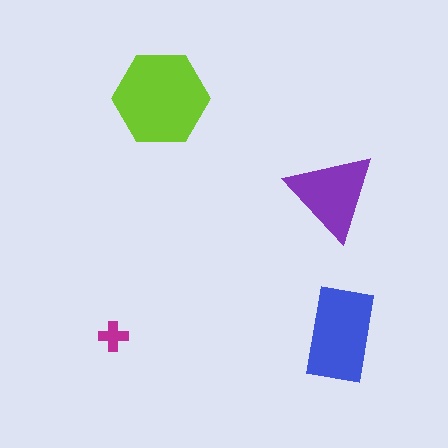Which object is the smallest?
The magenta cross.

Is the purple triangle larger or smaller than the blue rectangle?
Smaller.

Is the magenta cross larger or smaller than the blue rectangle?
Smaller.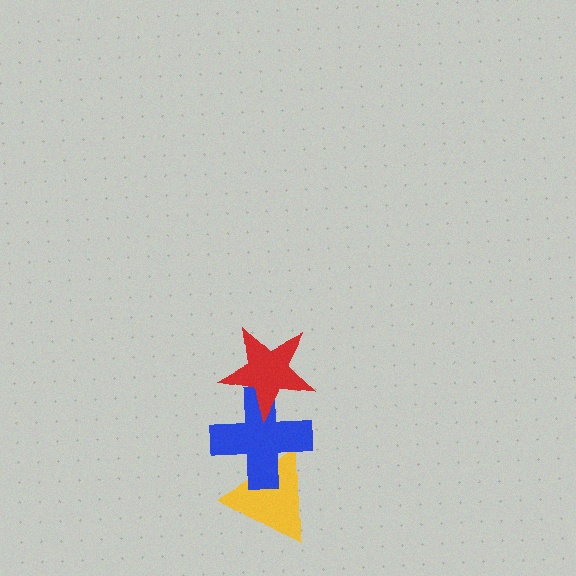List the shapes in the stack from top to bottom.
From top to bottom: the red star, the blue cross, the yellow triangle.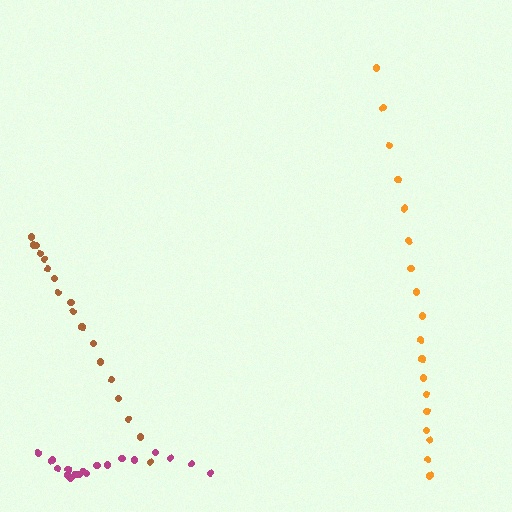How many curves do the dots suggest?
There are 3 distinct paths.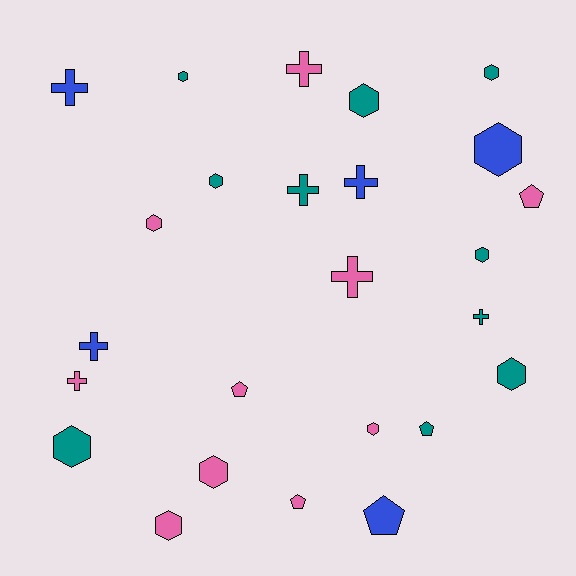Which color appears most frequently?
Teal, with 10 objects.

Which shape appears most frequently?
Hexagon, with 12 objects.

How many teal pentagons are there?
There is 1 teal pentagon.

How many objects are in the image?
There are 25 objects.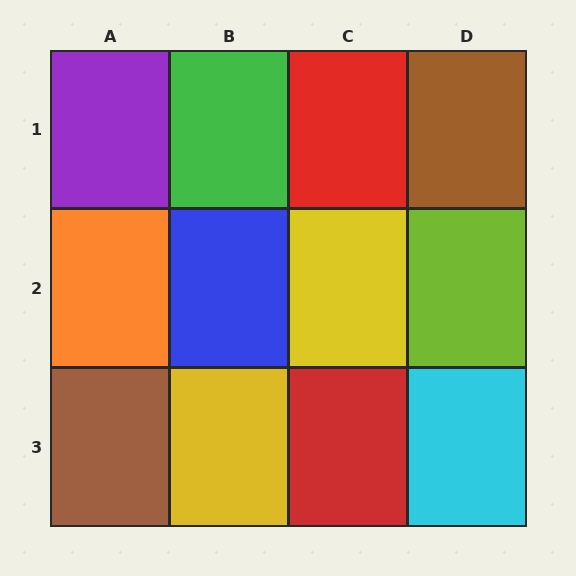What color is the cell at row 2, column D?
Lime.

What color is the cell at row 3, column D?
Cyan.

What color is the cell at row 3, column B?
Yellow.